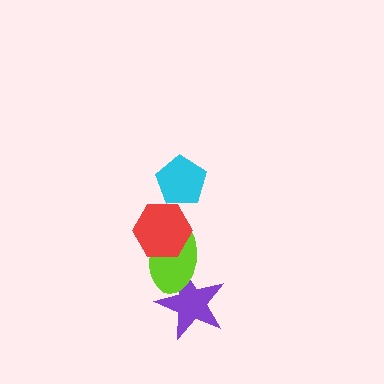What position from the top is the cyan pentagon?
The cyan pentagon is 1st from the top.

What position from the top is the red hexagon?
The red hexagon is 2nd from the top.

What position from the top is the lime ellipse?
The lime ellipse is 3rd from the top.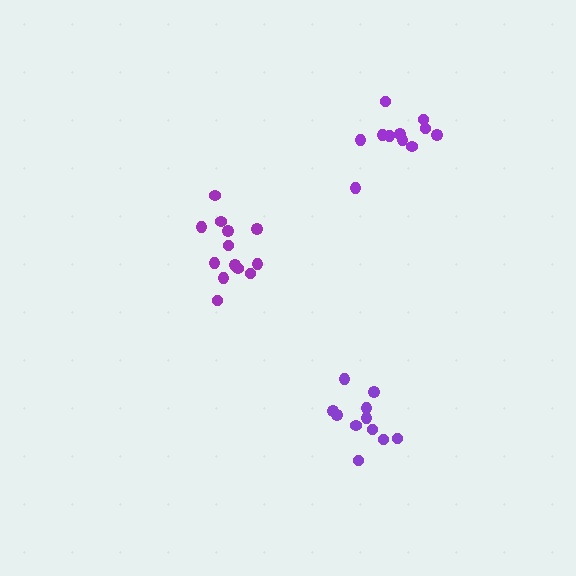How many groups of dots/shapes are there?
There are 3 groups.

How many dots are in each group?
Group 1: 11 dots, Group 2: 13 dots, Group 3: 11 dots (35 total).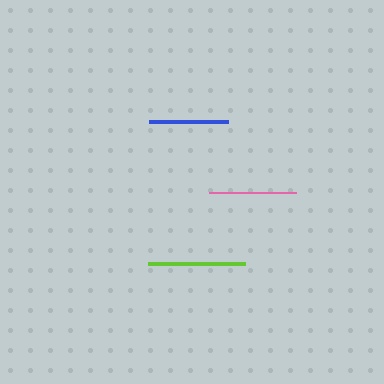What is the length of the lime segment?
The lime segment is approximately 97 pixels long.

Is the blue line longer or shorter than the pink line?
The pink line is longer than the blue line.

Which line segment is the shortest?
The blue line is the shortest at approximately 79 pixels.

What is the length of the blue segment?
The blue segment is approximately 79 pixels long.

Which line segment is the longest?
The lime line is the longest at approximately 97 pixels.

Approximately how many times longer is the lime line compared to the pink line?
The lime line is approximately 1.1 times the length of the pink line.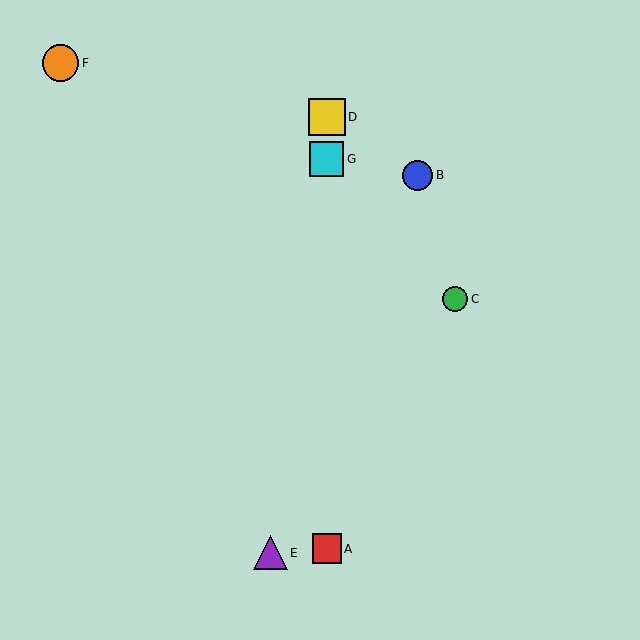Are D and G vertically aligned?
Yes, both are at x≈327.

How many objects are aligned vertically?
3 objects (A, D, G) are aligned vertically.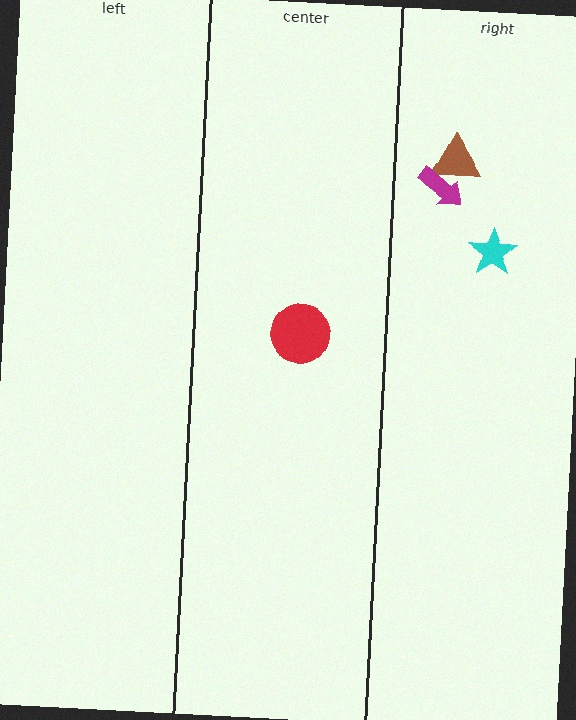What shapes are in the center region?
The red circle.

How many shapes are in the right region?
3.